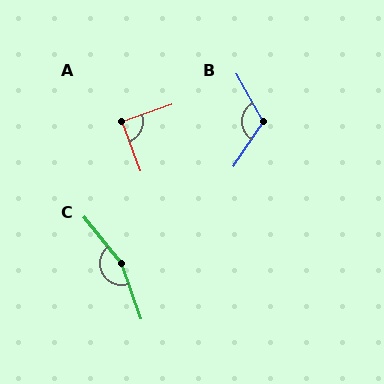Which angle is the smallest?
A, at approximately 88 degrees.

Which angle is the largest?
C, at approximately 161 degrees.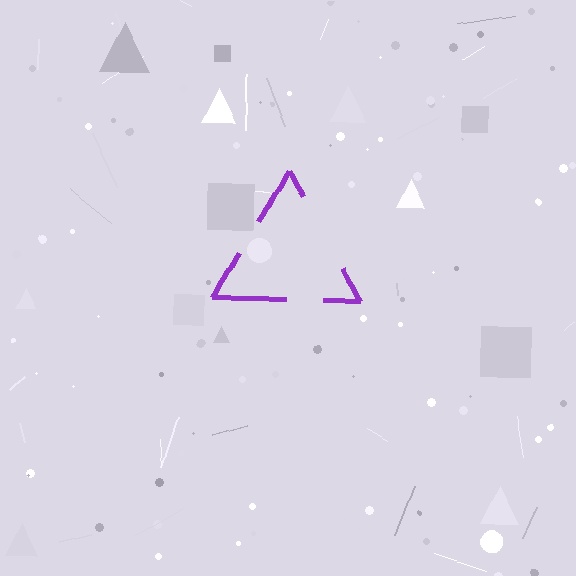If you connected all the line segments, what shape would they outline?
They would outline a triangle.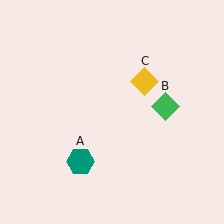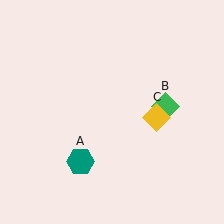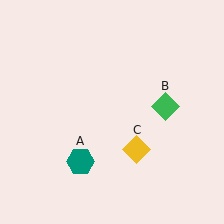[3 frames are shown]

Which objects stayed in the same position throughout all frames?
Teal hexagon (object A) and green diamond (object B) remained stationary.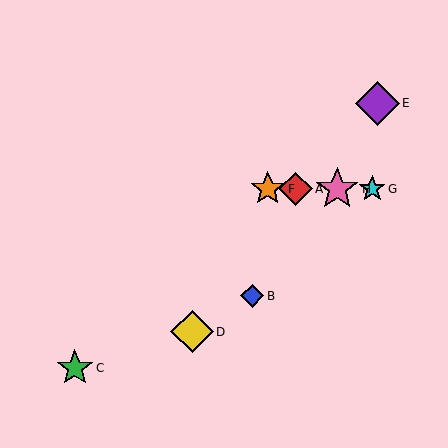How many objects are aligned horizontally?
4 objects (A, F, G, H) are aligned horizontally.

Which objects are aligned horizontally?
Objects A, F, G, H are aligned horizontally.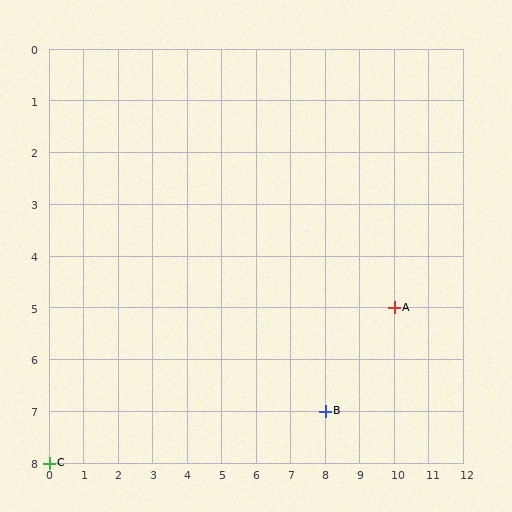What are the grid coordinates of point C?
Point C is at grid coordinates (0, 8).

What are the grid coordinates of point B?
Point B is at grid coordinates (8, 7).